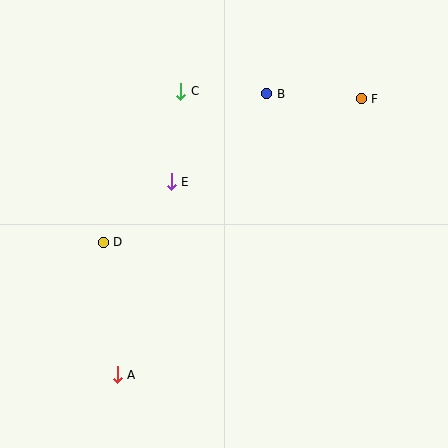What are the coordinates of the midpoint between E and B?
The midpoint between E and B is at (219, 138).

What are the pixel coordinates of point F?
Point F is at (361, 99).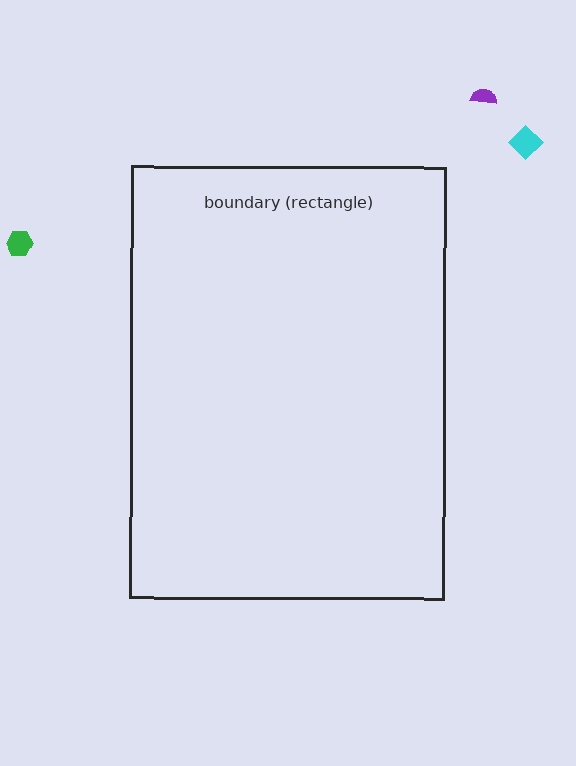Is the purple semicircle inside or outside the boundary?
Outside.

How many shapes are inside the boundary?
0 inside, 3 outside.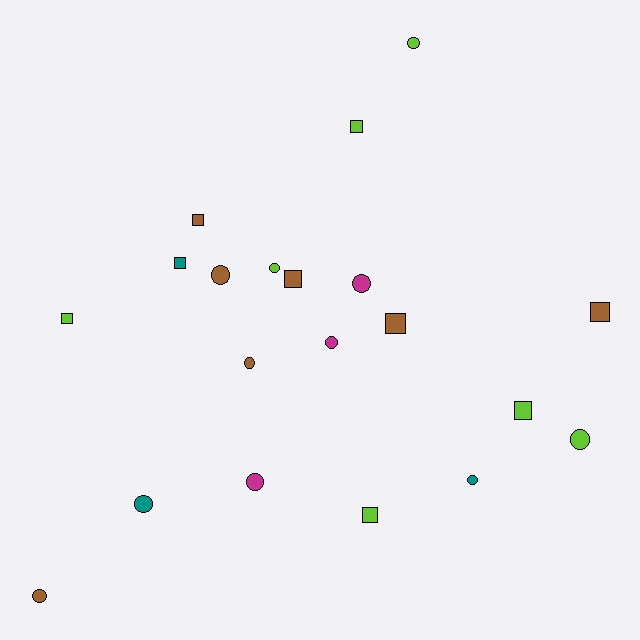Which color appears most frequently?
Lime, with 7 objects.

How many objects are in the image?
There are 20 objects.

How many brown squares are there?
There are 4 brown squares.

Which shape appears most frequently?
Circle, with 11 objects.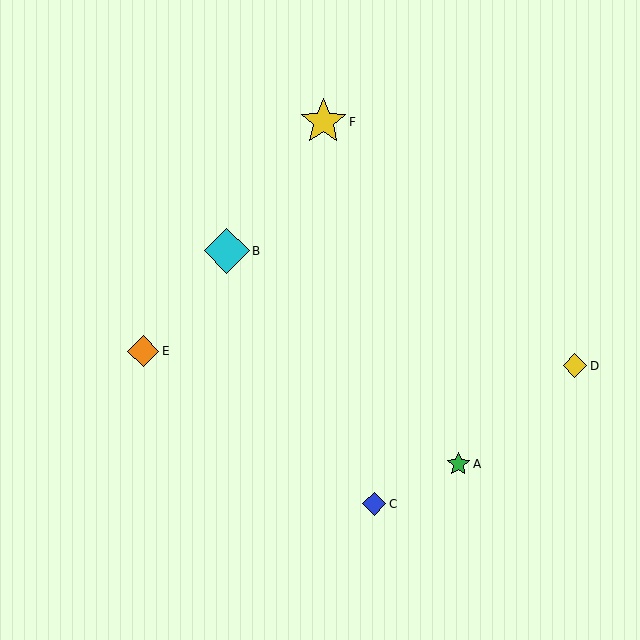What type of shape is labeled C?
Shape C is a blue diamond.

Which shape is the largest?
The yellow star (labeled F) is the largest.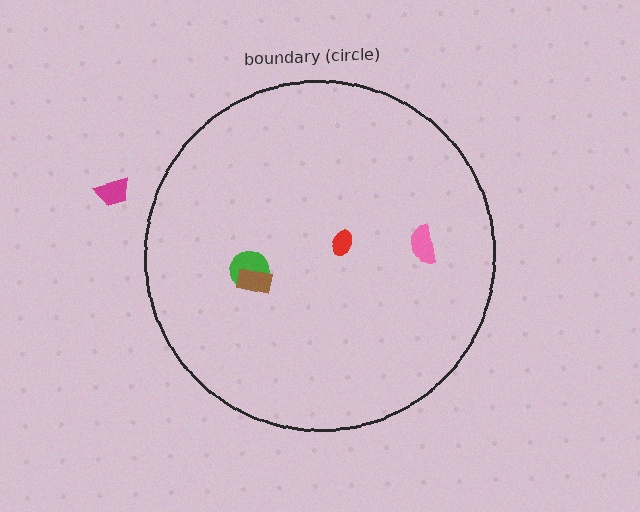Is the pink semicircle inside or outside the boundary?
Inside.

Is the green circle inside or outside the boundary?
Inside.